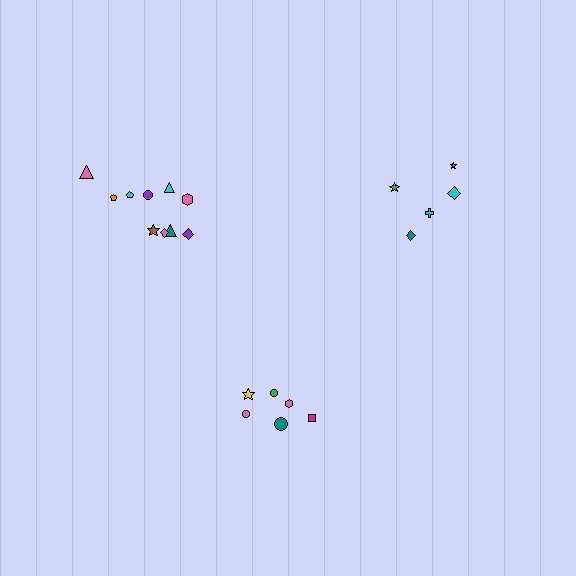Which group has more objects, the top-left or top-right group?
The top-left group.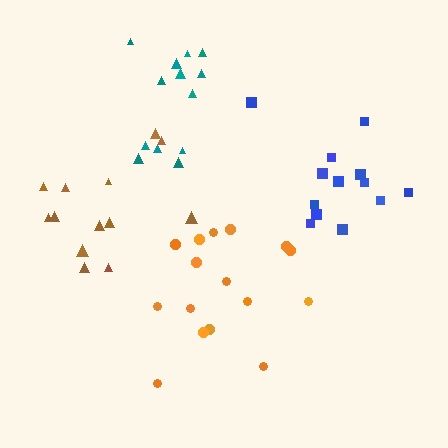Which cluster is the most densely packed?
Blue.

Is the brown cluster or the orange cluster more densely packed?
Brown.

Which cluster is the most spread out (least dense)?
Orange.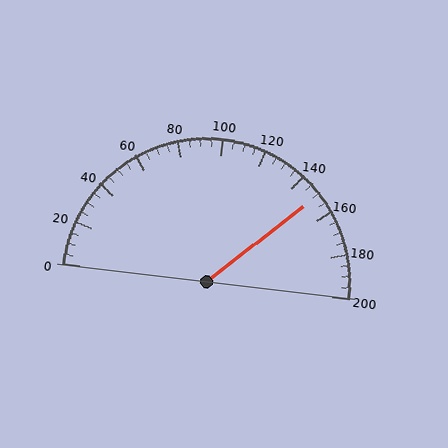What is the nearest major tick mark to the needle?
The nearest major tick mark is 160.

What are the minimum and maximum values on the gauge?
The gauge ranges from 0 to 200.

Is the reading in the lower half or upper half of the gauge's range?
The reading is in the upper half of the range (0 to 200).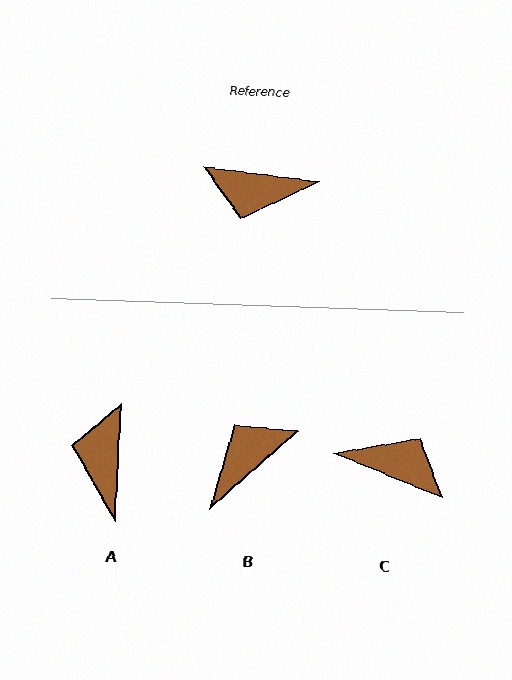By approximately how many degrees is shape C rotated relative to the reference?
Approximately 164 degrees counter-clockwise.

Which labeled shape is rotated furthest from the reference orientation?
C, about 164 degrees away.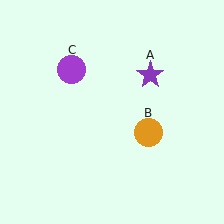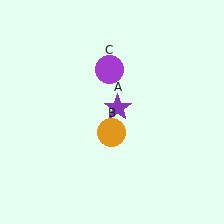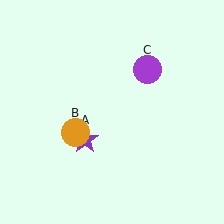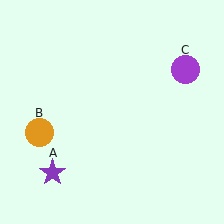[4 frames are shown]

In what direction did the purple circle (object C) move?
The purple circle (object C) moved right.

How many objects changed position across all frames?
3 objects changed position: purple star (object A), orange circle (object B), purple circle (object C).